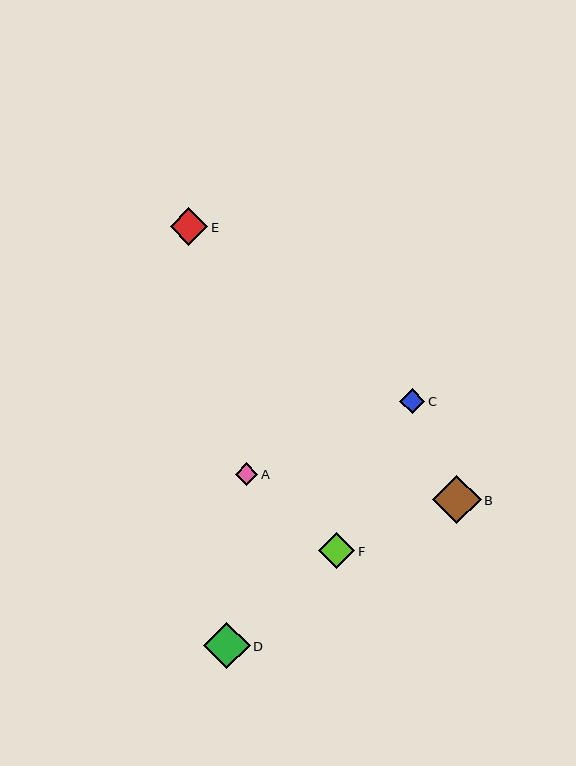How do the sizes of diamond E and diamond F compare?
Diamond E and diamond F are approximately the same size.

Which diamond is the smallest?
Diamond A is the smallest with a size of approximately 22 pixels.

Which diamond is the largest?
Diamond B is the largest with a size of approximately 48 pixels.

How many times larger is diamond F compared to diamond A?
Diamond F is approximately 1.6 times the size of diamond A.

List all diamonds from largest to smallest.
From largest to smallest: B, D, E, F, C, A.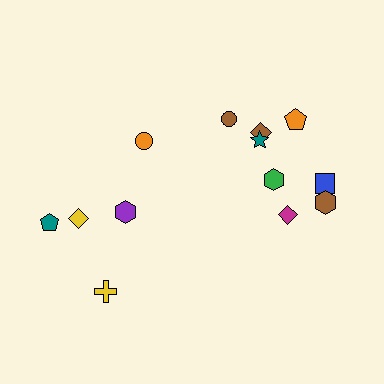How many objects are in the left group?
There are 5 objects.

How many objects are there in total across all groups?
There are 13 objects.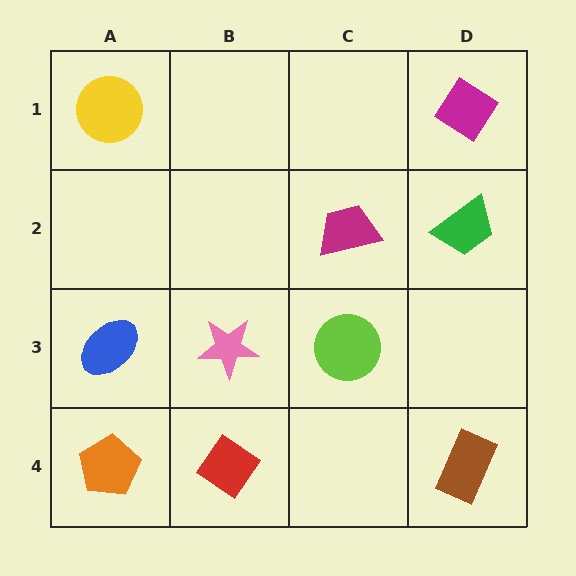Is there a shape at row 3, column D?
No, that cell is empty.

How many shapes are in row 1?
2 shapes.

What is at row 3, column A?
A blue ellipse.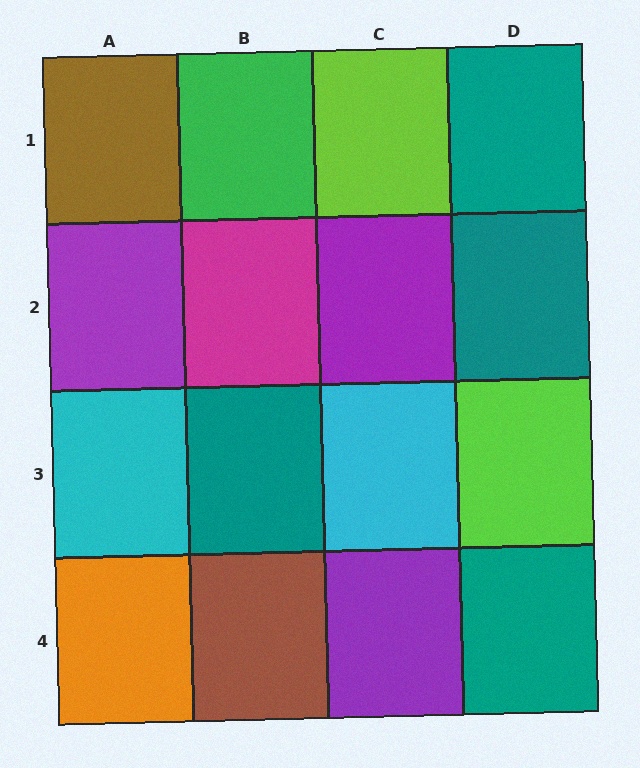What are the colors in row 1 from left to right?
Brown, green, lime, teal.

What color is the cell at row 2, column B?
Magenta.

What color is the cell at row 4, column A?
Orange.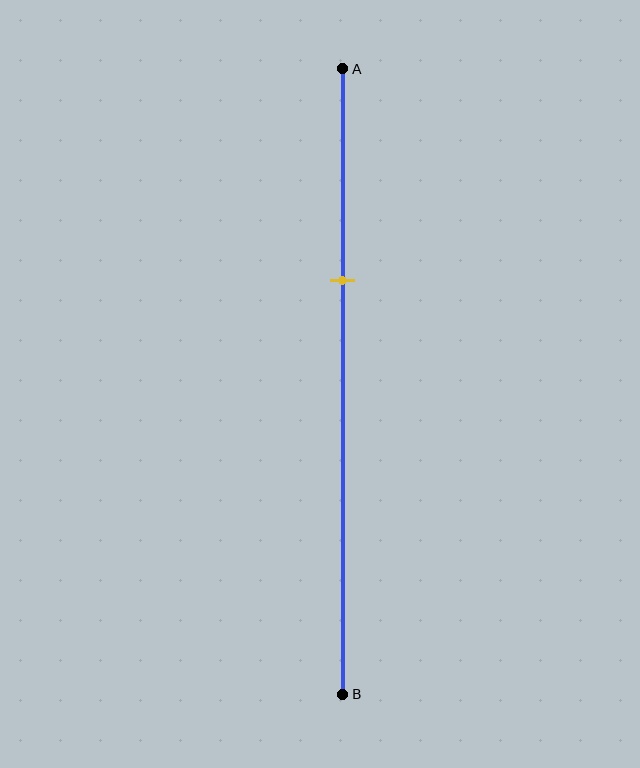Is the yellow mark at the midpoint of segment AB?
No, the mark is at about 35% from A, not at the 50% midpoint.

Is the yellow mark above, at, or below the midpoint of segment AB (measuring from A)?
The yellow mark is above the midpoint of segment AB.